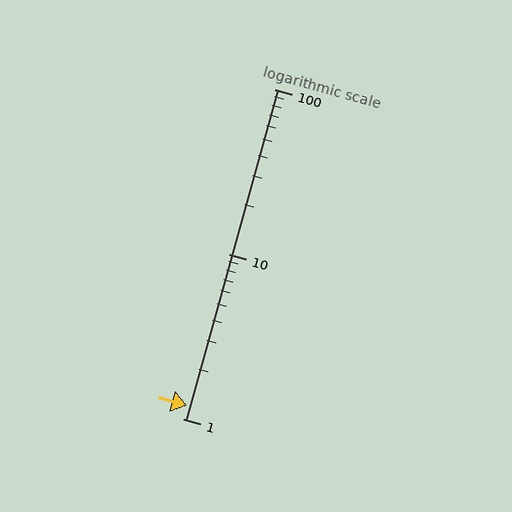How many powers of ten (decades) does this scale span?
The scale spans 2 decades, from 1 to 100.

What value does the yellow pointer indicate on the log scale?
The pointer indicates approximately 1.2.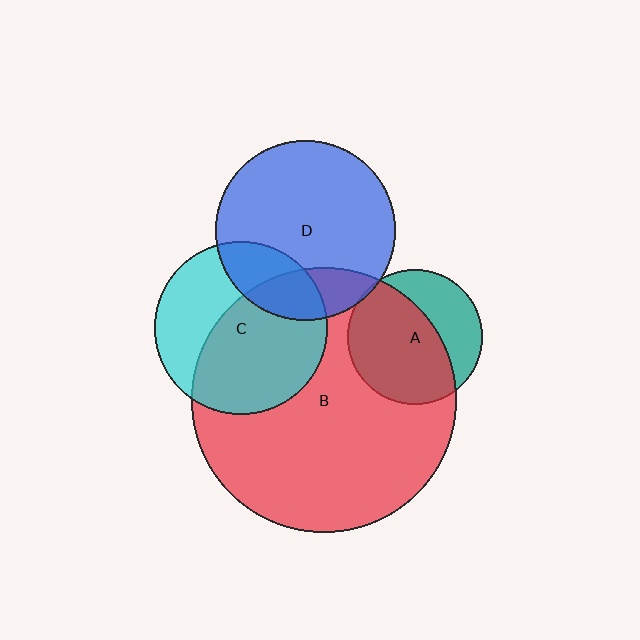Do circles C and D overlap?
Yes.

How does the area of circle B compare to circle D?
Approximately 2.2 times.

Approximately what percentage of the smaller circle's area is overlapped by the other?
Approximately 25%.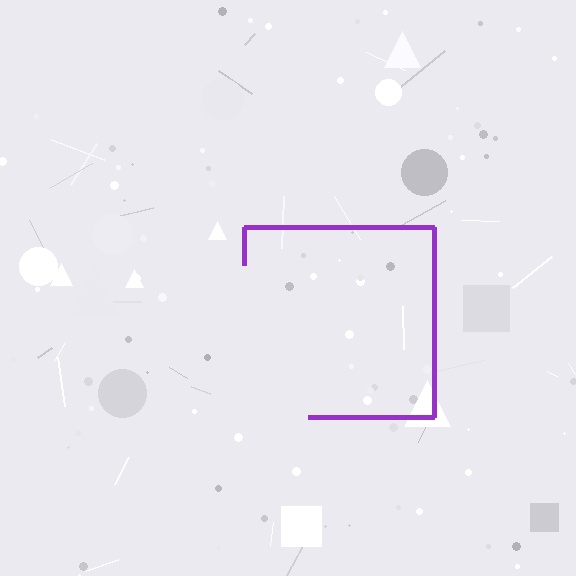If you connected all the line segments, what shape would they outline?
They would outline a square.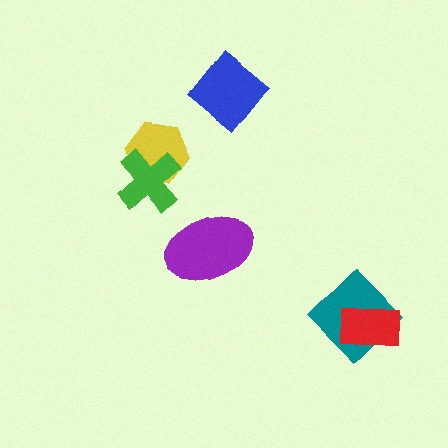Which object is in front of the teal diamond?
The red rectangle is in front of the teal diamond.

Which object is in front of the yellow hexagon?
The green cross is in front of the yellow hexagon.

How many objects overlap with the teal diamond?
1 object overlaps with the teal diamond.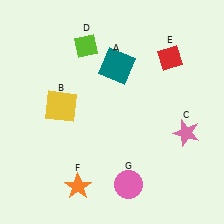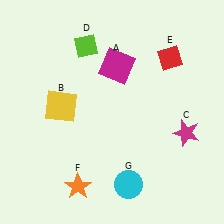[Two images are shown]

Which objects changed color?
A changed from teal to magenta. C changed from pink to magenta. G changed from pink to cyan.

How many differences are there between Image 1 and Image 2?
There are 3 differences between the two images.